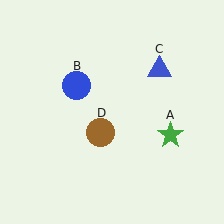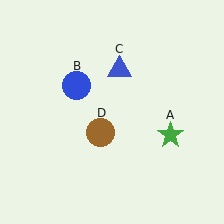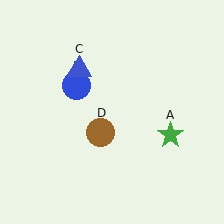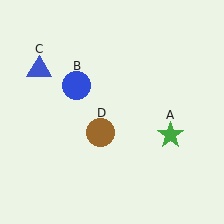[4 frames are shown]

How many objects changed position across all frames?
1 object changed position: blue triangle (object C).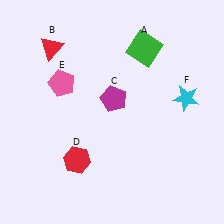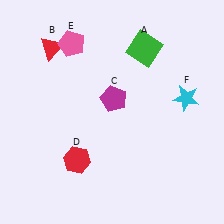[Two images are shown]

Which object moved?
The pink pentagon (E) moved up.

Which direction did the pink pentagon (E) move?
The pink pentagon (E) moved up.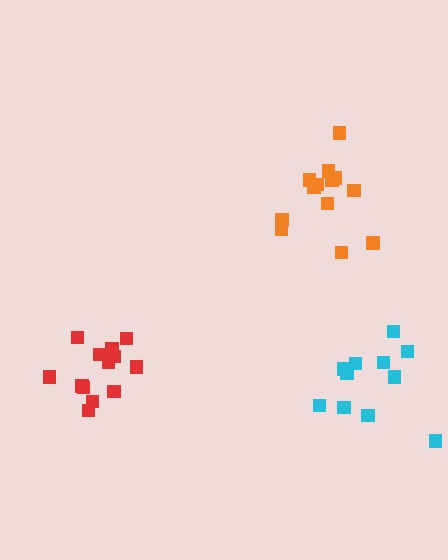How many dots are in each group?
Group 1: 11 dots, Group 2: 13 dots, Group 3: 13 dots (37 total).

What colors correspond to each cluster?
The clusters are colored: cyan, orange, red.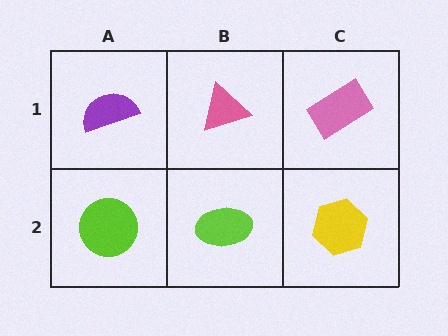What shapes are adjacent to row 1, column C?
A yellow hexagon (row 2, column C), a pink triangle (row 1, column B).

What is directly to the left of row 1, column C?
A pink triangle.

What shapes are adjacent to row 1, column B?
A lime ellipse (row 2, column B), a purple semicircle (row 1, column A), a pink rectangle (row 1, column C).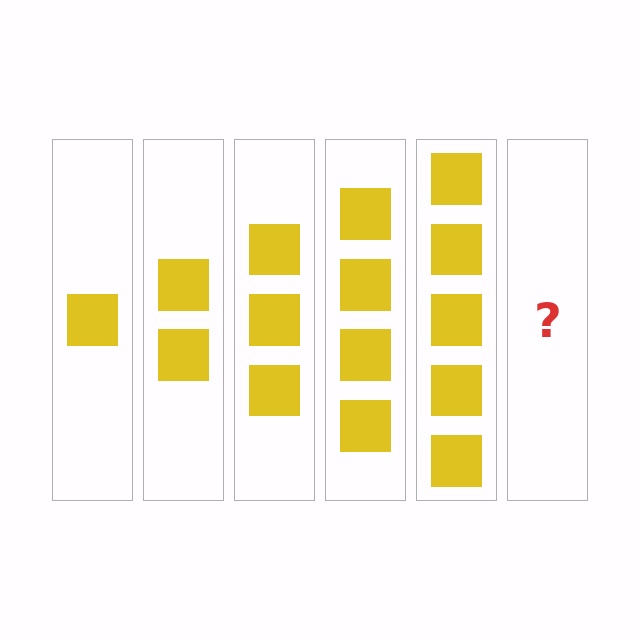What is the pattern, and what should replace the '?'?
The pattern is that each step adds one more square. The '?' should be 6 squares.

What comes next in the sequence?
The next element should be 6 squares.